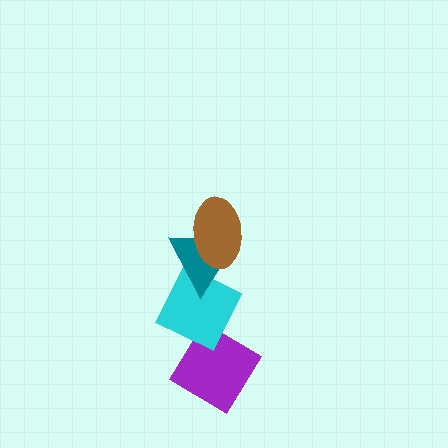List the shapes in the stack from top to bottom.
From top to bottom: the brown ellipse, the teal triangle, the cyan diamond, the purple diamond.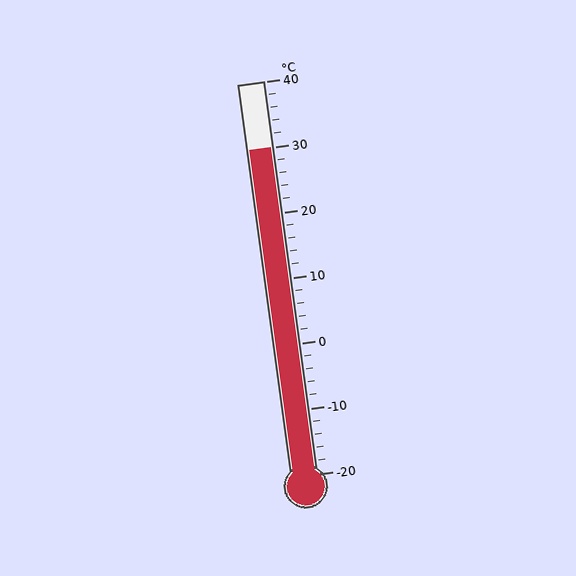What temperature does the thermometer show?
The thermometer shows approximately 30°C.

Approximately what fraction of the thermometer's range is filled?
The thermometer is filled to approximately 85% of its range.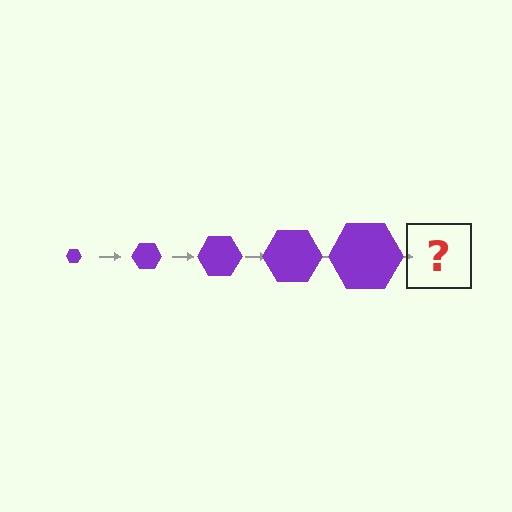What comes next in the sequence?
The next element should be a purple hexagon, larger than the previous one.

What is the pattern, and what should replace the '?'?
The pattern is that the hexagon gets progressively larger each step. The '?' should be a purple hexagon, larger than the previous one.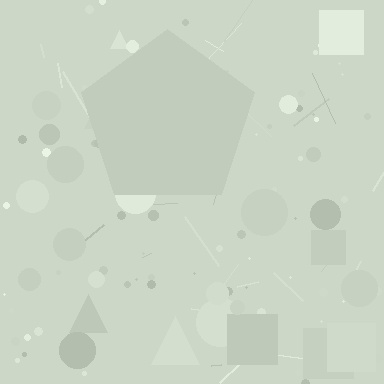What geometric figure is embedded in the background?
A pentagon is embedded in the background.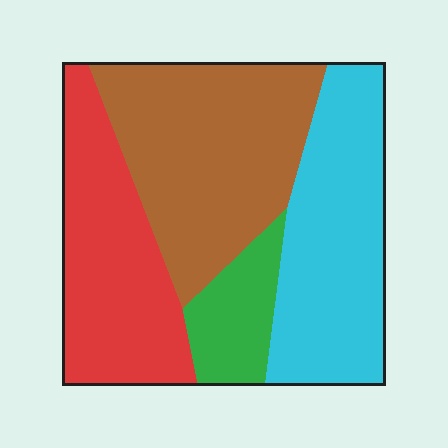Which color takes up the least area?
Green, at roughly 10%.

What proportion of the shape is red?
Red covers 27% of the shape.